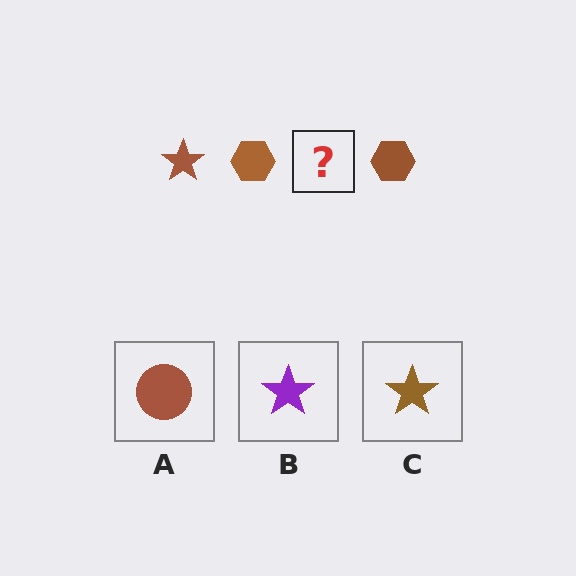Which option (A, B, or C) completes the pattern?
C.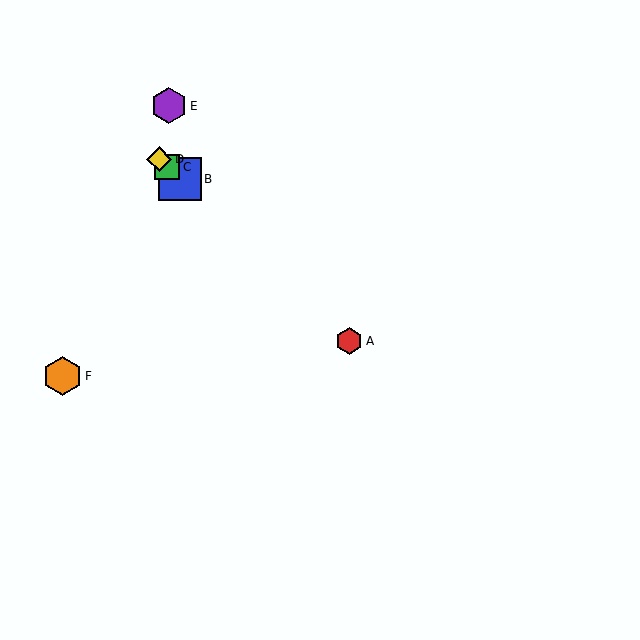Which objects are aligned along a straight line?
Objects A, B, C, D are aligned along a straight line.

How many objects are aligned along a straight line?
4 objects (A, B, C, D) are aligned along a straight line.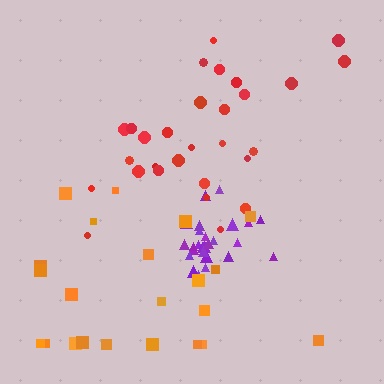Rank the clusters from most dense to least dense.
purple, red, orange.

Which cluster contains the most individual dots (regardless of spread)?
Red (29).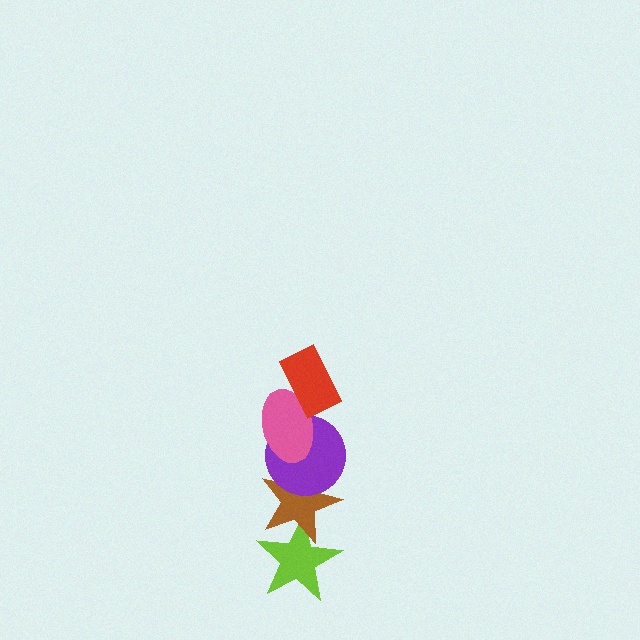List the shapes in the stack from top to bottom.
From top to bottom: the red rectangle, the pink ellipse, the purple circle, the brown star, the lime star.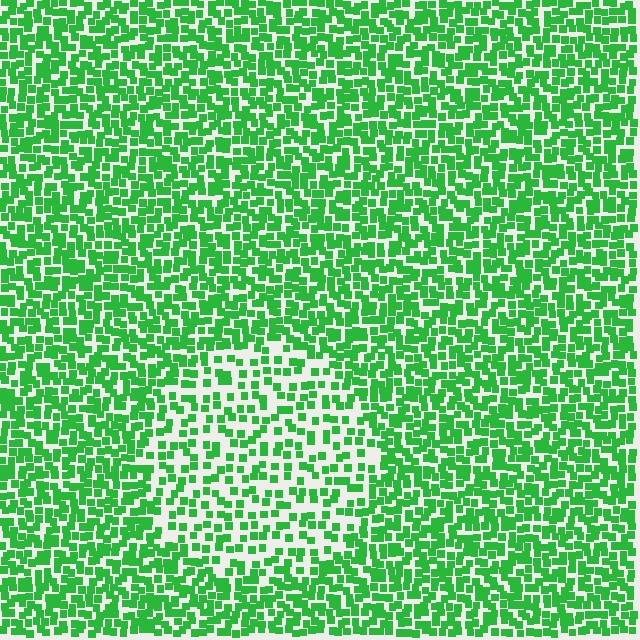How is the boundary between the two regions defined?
The boundary is defined by a change in element density (approximately 1.9x ratio). All elements are the same color, size, and shape.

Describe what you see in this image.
The image contains small green elements arranged at two different densities. A circle-shaped region is visible where the elements are less densely packed than the surrounding area.